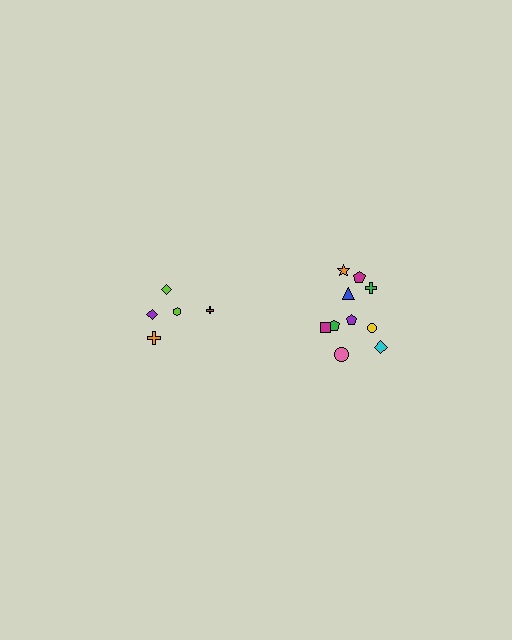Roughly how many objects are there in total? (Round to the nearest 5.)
Roughly 15 objects in total.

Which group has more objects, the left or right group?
The right group.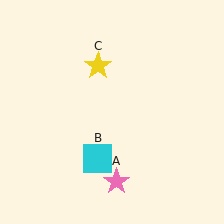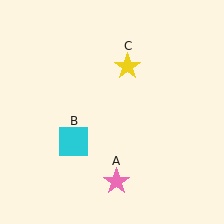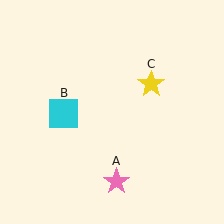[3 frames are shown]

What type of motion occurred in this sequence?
The cyan square (object B), yellow star (object C) rotated clockwise around the center of the scene.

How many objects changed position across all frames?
2 objects changed position: cyan square (object B), yellow star (object C).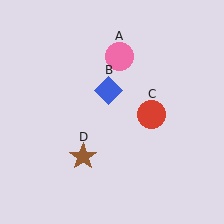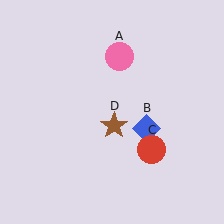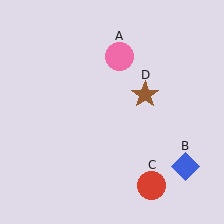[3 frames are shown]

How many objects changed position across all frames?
3 objects changed position: blue diamond (object B), red circle (object C), brown star (object D).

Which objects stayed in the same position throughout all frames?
Pink circle (object A) remained stationary.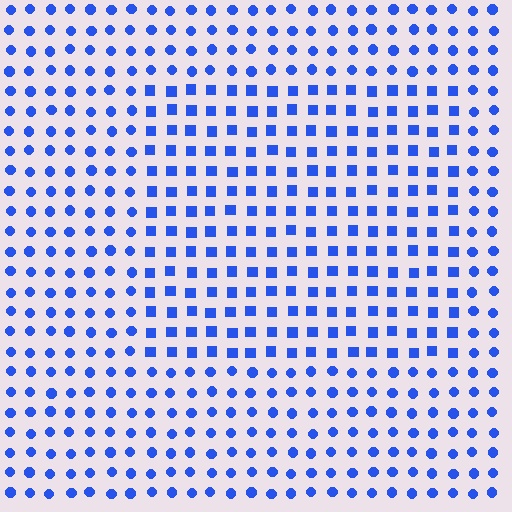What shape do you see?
I see a rectangle.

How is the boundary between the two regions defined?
The boundary is defined by a change in element shape: squares inside vs. circles outside. All elements share the same color and spacing.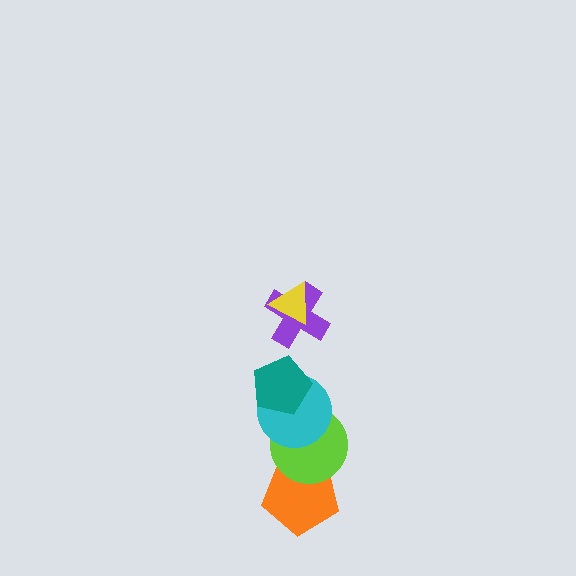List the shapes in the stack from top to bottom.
From top to bottom: the yellow triangle, the purple cross, the teal pentagon, the cyan circle, the lime circle, the orange pentagon.